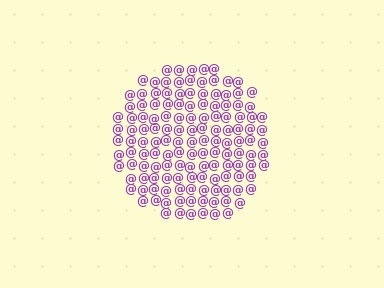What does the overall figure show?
The overall figure shows a circle.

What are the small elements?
The small elements are at signs.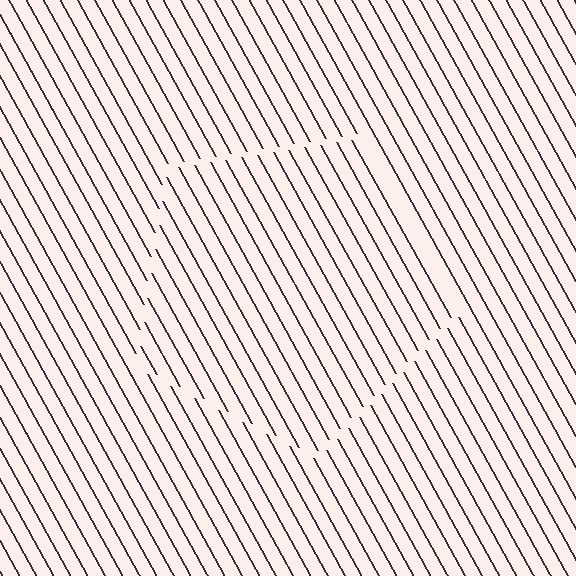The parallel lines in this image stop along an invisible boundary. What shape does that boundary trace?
An illusory pentagon. The interior of the shape contains the same grating, shifted by half a period — the contour is defined by the phase discontinuity where line-ends from the inner and outer gratings abut.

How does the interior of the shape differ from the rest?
The interior of the shape contains the same grating, shifted by half a period — the contour is defined by the phase discontinuity where line-ends from the inner and outer gratings abut.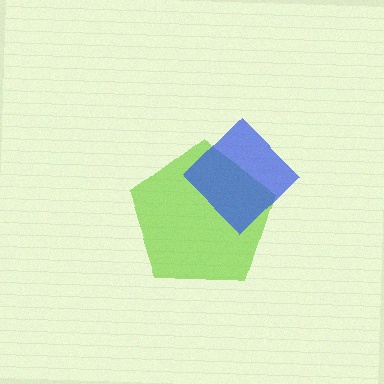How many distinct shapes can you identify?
There are 2 distinct shapes: a lime pentagon, a blue diamond.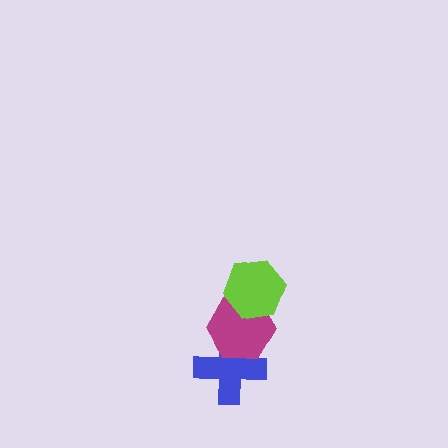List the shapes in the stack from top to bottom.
From top to bottom: the lime hexagon, the magenta hexagon, the blue cross.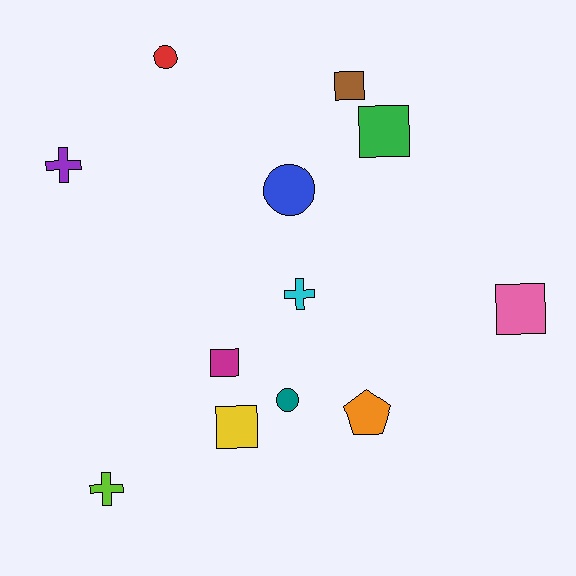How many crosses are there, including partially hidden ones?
There are 3 crosses.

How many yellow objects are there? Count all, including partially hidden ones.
There is 1 yellow object.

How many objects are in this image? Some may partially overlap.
There are 12 objects.